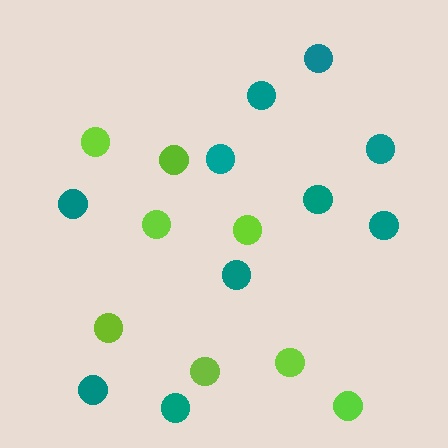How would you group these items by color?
There are 2 groups: one group of lime circles (8) and one group of teal circles (10).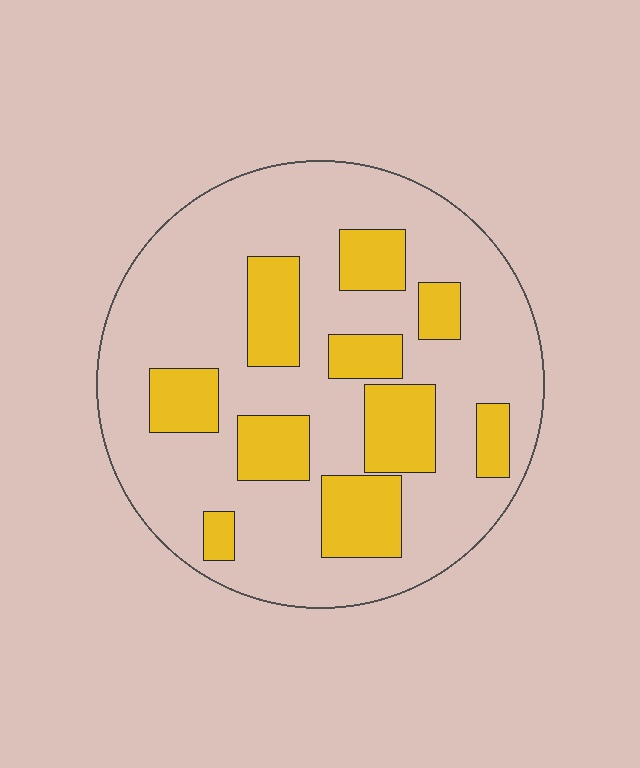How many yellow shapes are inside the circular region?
10.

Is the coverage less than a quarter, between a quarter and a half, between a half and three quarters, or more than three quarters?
Between a quarter and a half.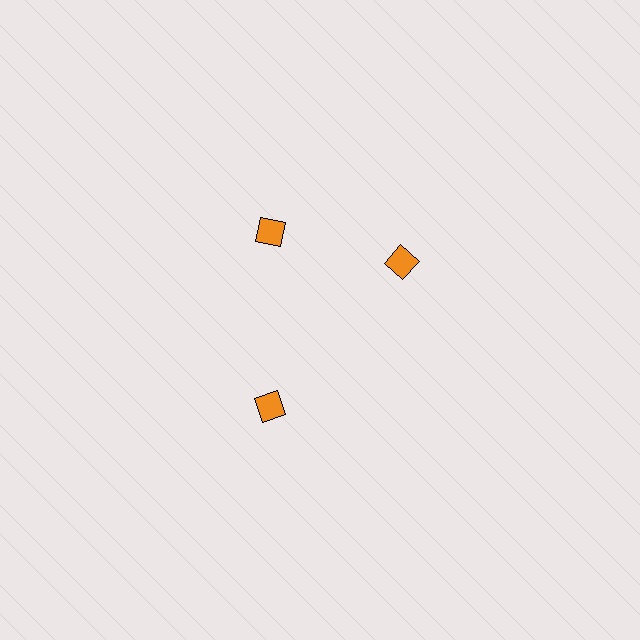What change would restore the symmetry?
The symmetry would be restored by rotating it back into even spacing with its neighbors so that all 3 squares sit at equal angles and equal distance from the center.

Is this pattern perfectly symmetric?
No. The 3 orange squares are arranged in a ring, but one element near the 3 o'clock position is rotated out of alignment along the ring, breaking the 3-fold rotational symmetry.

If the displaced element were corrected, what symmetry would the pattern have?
It would have 3-fold rotational symmetry — the pattern would map onto itself every 120 degrees.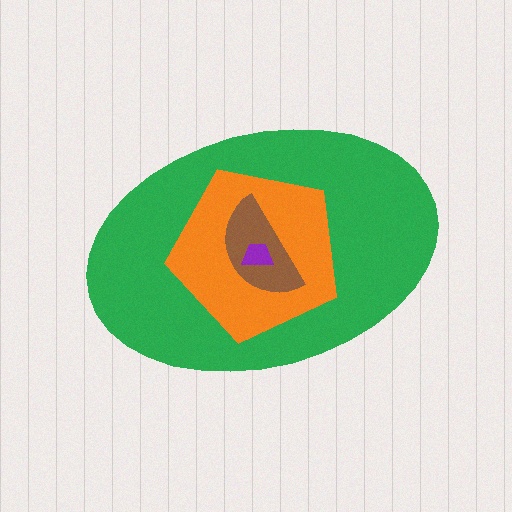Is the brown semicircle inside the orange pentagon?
Yes.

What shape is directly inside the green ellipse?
The orange pentagon.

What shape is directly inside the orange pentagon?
The brown semicircle.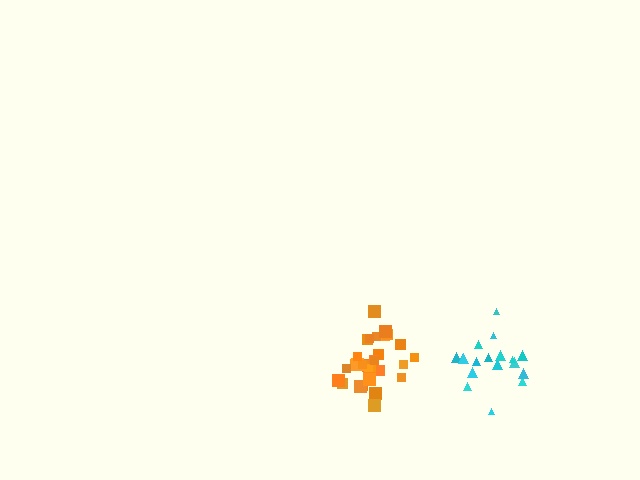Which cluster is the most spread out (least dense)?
Cyan.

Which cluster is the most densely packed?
Orange.